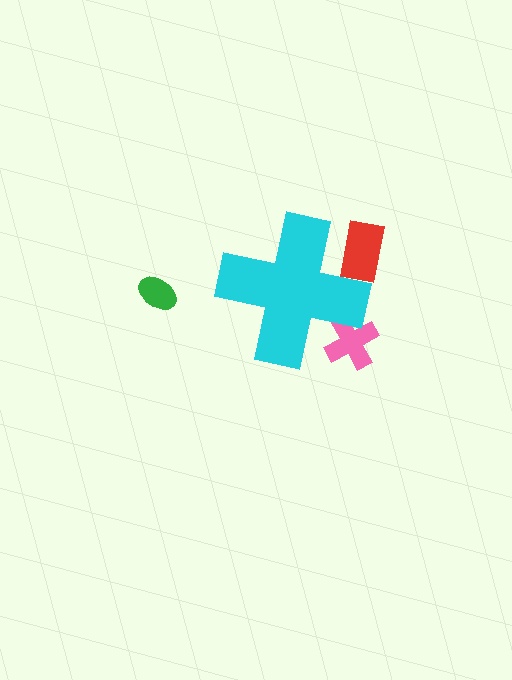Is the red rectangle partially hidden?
Yes, the red rectangle is partially hidden behind the cyan cross.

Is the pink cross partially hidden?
Yes, the pink cross is partially hidden behind the cyan cross.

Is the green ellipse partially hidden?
No, the green ellipse is fully visible.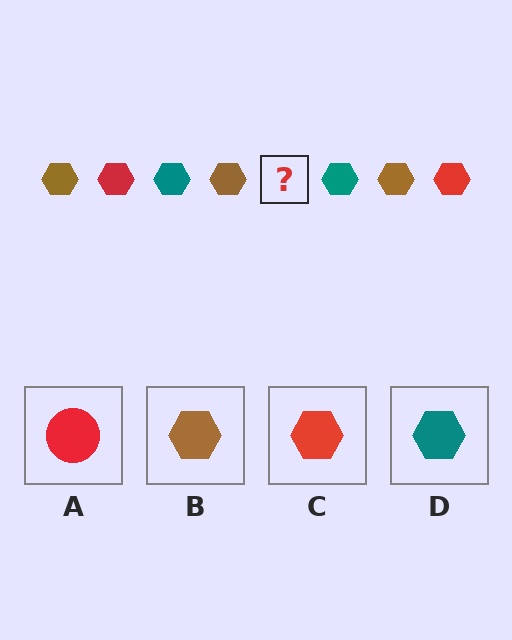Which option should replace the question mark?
Option C.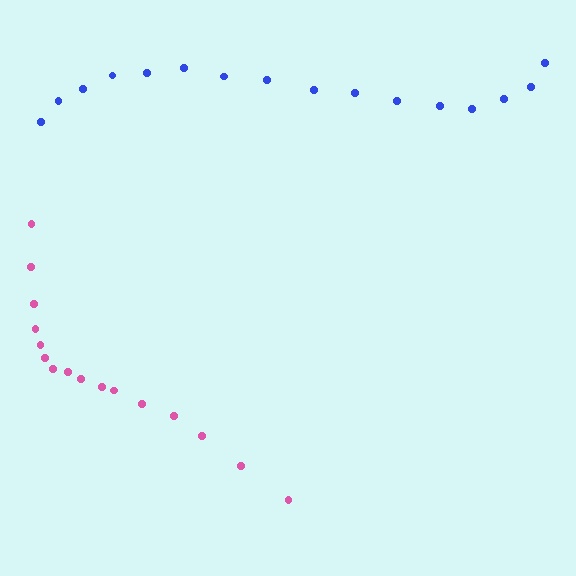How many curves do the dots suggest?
There are 2 distinct paths.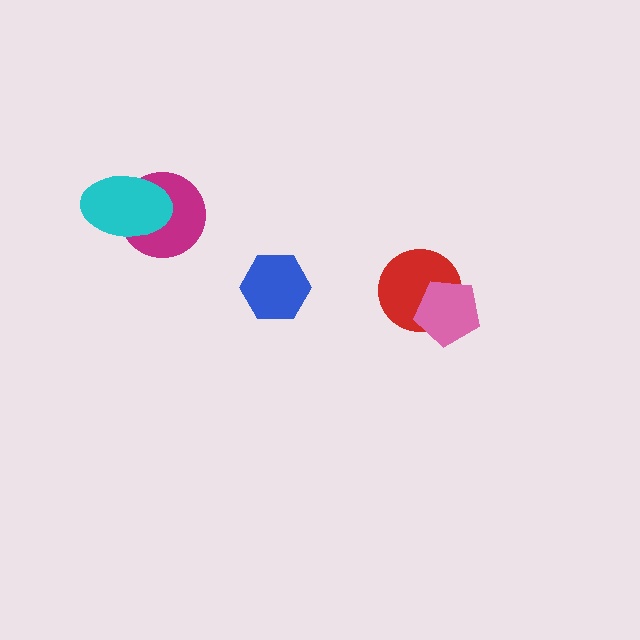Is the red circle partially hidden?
Yes, it is partially covered by another shape.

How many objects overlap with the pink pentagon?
1 object overlaps with the pink pentagon.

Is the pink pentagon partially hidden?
No, no other shape covers it.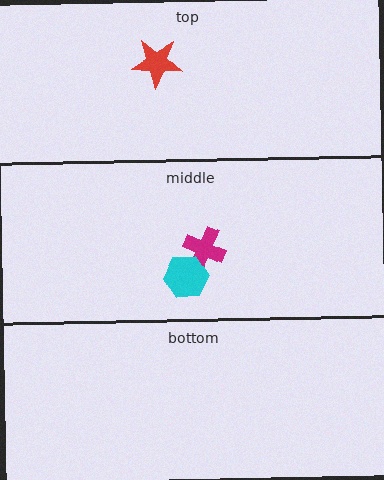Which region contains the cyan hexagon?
The middle region.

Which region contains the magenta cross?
The middle region.